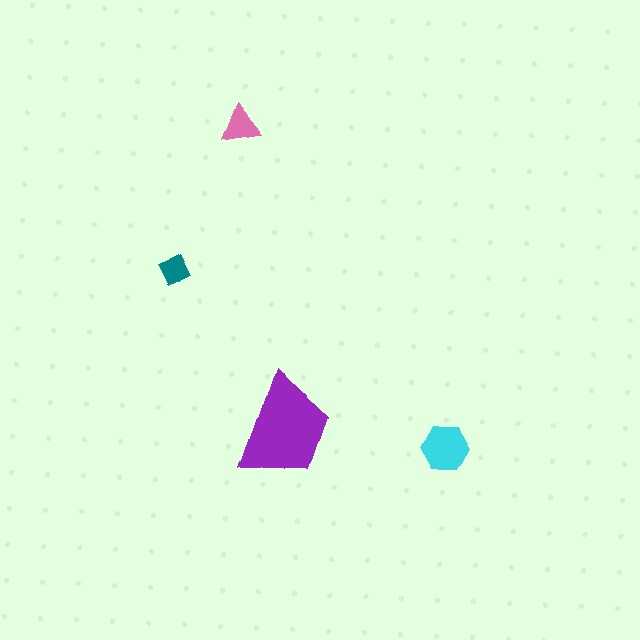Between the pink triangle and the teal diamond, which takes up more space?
The pink triangle.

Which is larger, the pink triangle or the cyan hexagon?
The cyan hexagon.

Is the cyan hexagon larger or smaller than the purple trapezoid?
Smaller.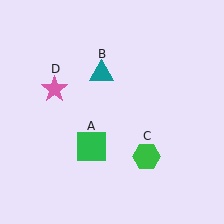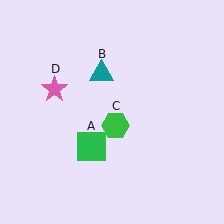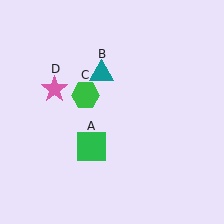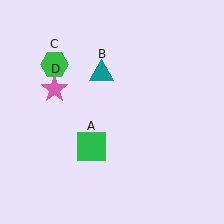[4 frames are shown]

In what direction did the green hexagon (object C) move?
The green hexagon (object C) moved up and to the left.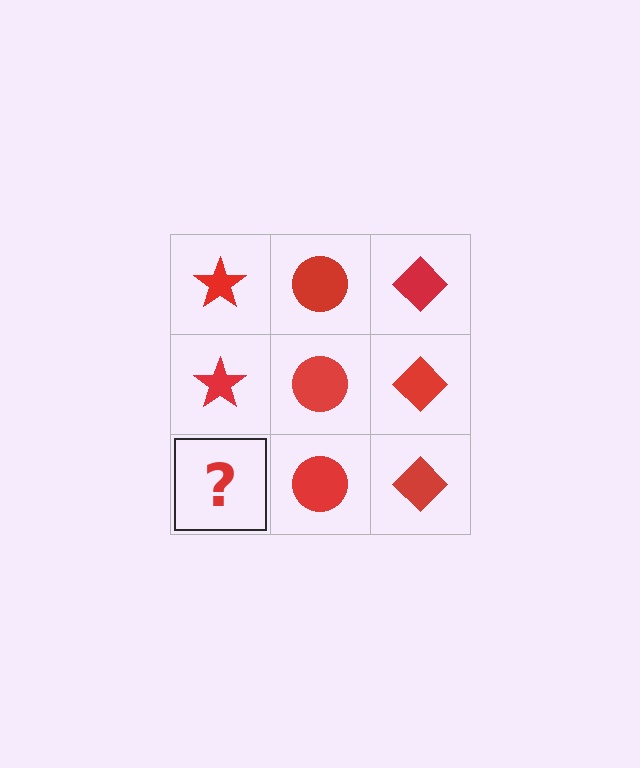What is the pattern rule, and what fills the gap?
The rule is that each column has a consistent shape. The gap should be filled with a red star.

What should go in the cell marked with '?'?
The missing cell should contain a red star.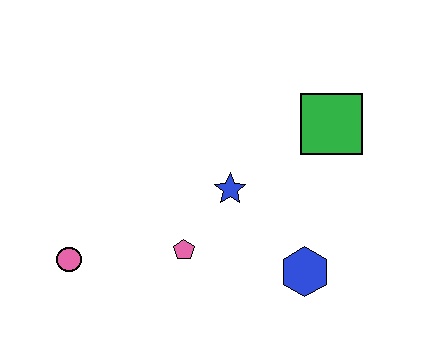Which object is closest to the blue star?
The pink pentagon is closest to the blue star.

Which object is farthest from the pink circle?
The green square is farthest from the pink circle.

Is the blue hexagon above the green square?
No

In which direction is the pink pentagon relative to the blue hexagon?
The pink pentagon is to the left of the blue hexagon.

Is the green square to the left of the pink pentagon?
No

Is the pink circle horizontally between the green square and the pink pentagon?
No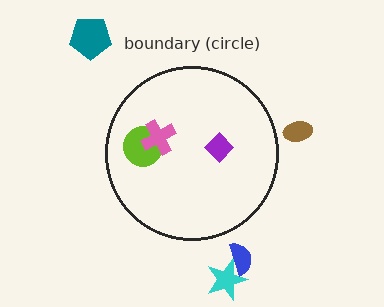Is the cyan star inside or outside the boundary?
Outside.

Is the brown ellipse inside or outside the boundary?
Outside.